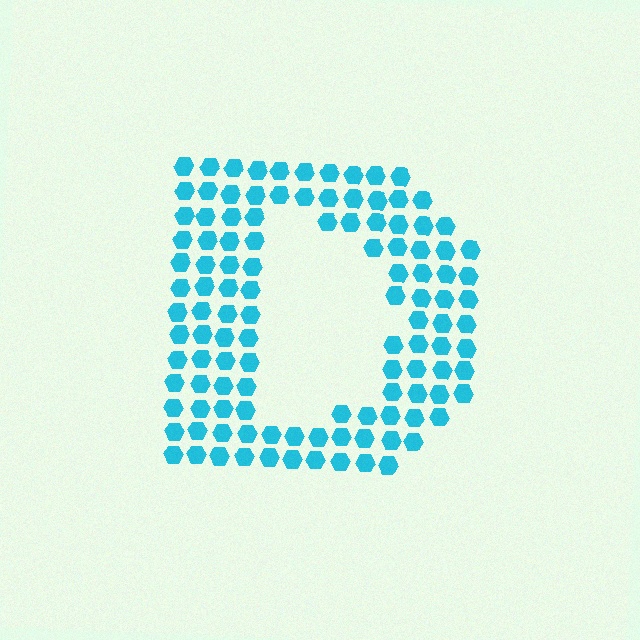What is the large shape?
The large shape is the letter D.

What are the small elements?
The small elements are hexagons.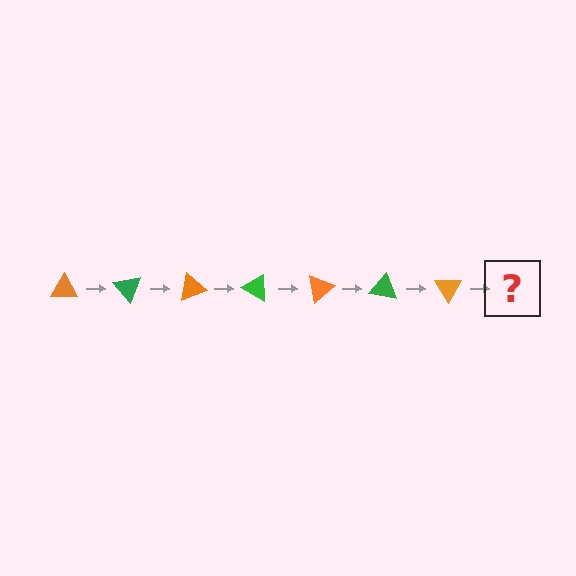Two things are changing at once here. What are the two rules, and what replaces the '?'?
The two rules are that it rotates 50 degrees each step and the color cycles through orange and green. The '?' should be a green triangle, rotated 350 degrees from the start.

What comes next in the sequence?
The next element should be a green triangle, rotated 350 degrees from the start.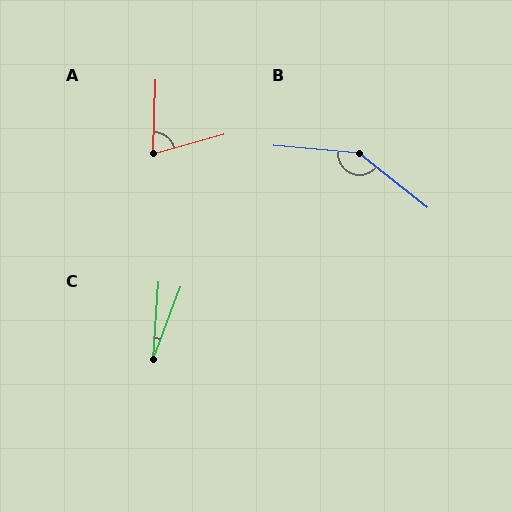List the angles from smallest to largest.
C (17°), A (72°), B (146°).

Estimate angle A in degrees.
Approximately 72 degrees.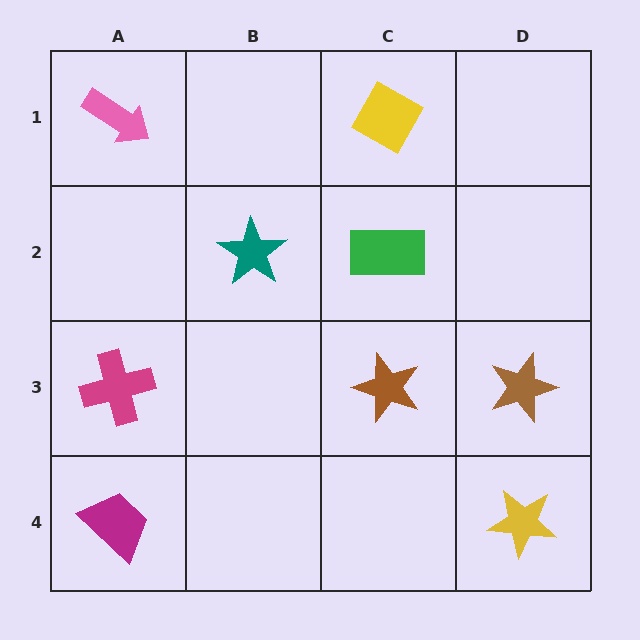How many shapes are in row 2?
2 shapes.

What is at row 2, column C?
A green rectangle.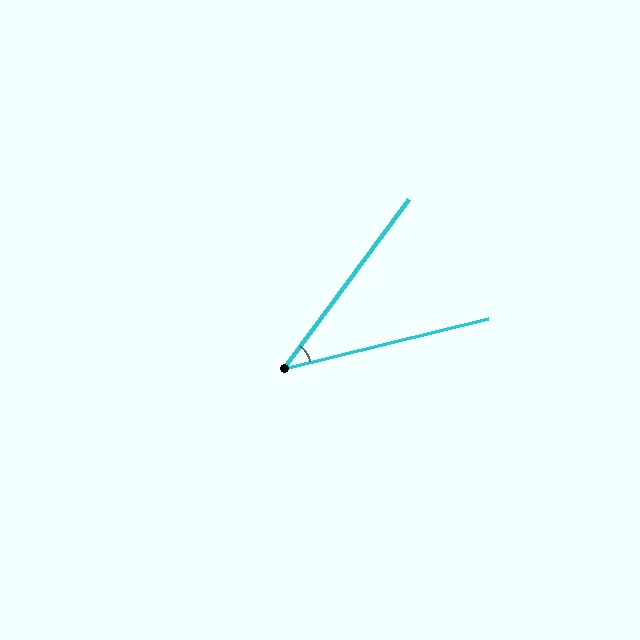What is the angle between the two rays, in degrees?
Approximately 40 degrees.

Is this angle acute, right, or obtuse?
It is acute.